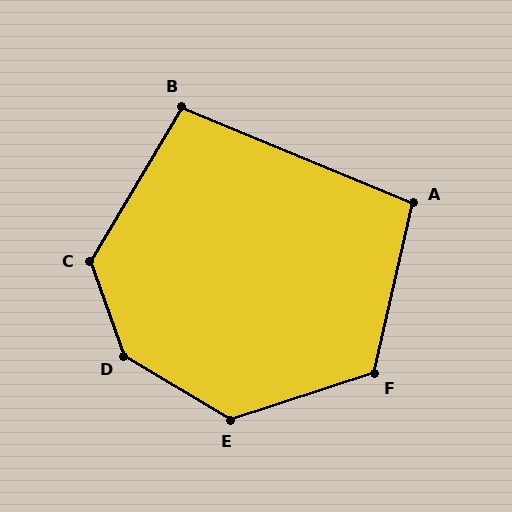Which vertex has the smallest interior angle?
B, at approximately 99 degrees.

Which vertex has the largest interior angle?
D, at approximately 140 degrees.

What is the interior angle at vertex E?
Approximately 131 degrees (obtuse).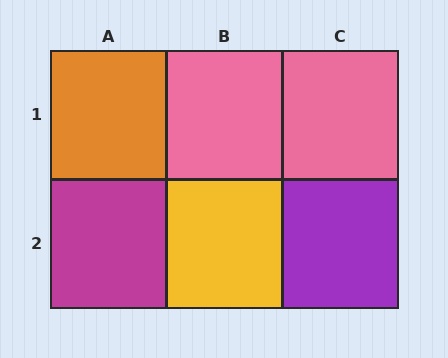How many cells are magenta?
1 cell is magenta.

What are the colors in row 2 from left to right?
Magenta, yellow, purple.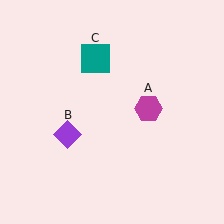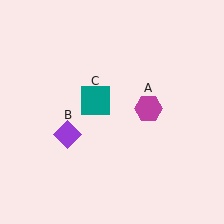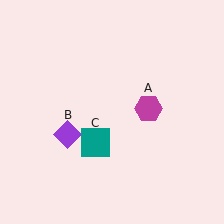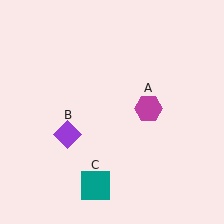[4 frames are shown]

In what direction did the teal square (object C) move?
The teal square (object C) moved down.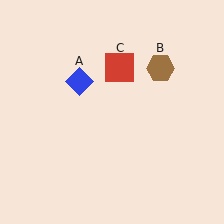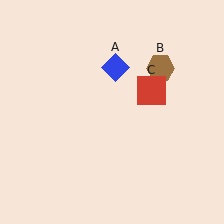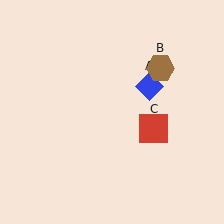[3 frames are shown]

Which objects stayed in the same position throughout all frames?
Brown hexagon (object B) remained stationary.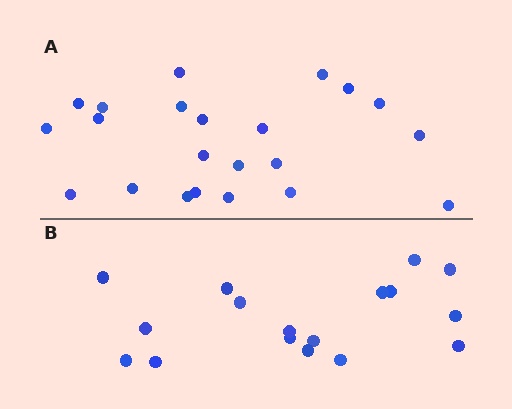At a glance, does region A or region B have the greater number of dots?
Region A (the top region) has more dots.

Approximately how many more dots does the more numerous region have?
Region A has about 5 more dots than region B.